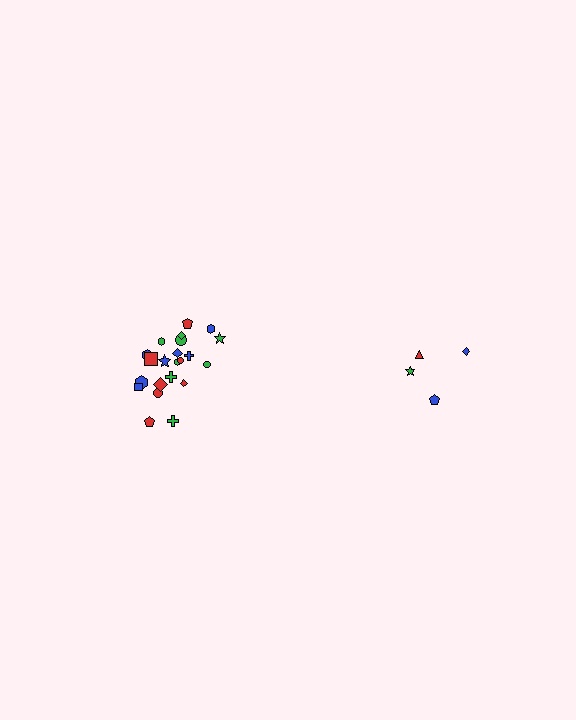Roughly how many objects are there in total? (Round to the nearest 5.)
Roughly 25 objects in total.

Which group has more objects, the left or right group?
The left group.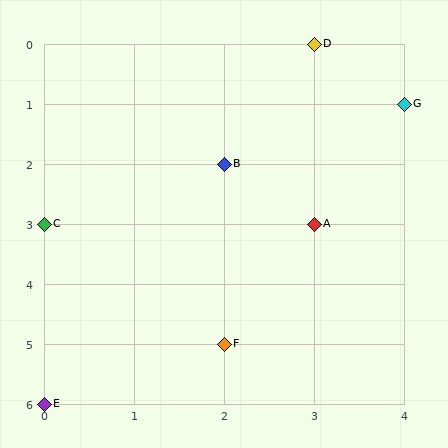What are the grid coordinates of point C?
Point C is at grid coordinates (0, 3).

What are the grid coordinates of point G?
Point G is at grid coordinates (4, 1).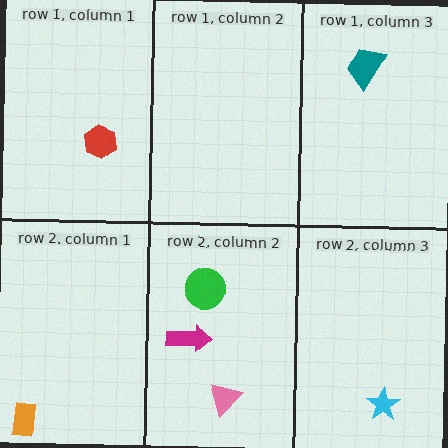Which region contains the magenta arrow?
The row 2, column 2 region.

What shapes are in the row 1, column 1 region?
The red hexagon.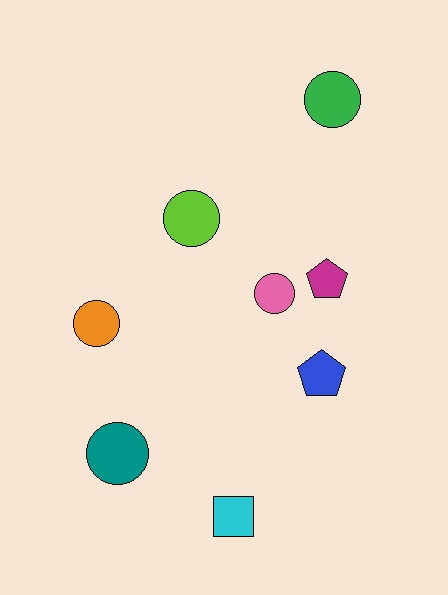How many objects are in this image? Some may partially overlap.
There are 8 objects.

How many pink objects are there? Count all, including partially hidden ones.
There is 1 pink object.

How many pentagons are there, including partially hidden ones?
There are 2 pentagons.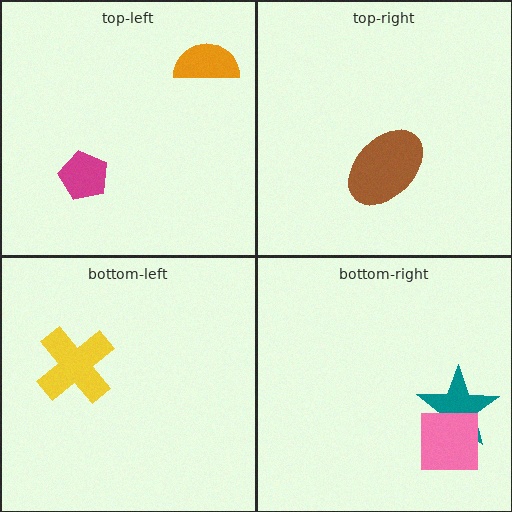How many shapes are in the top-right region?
1.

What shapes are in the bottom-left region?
The yellow cross.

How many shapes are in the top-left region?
2.